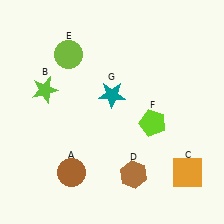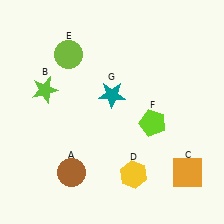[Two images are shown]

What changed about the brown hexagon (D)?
In Image 1, D is brown. In Image 2, it changed to yellow.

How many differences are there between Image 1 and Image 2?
There is 1 difference between the two images.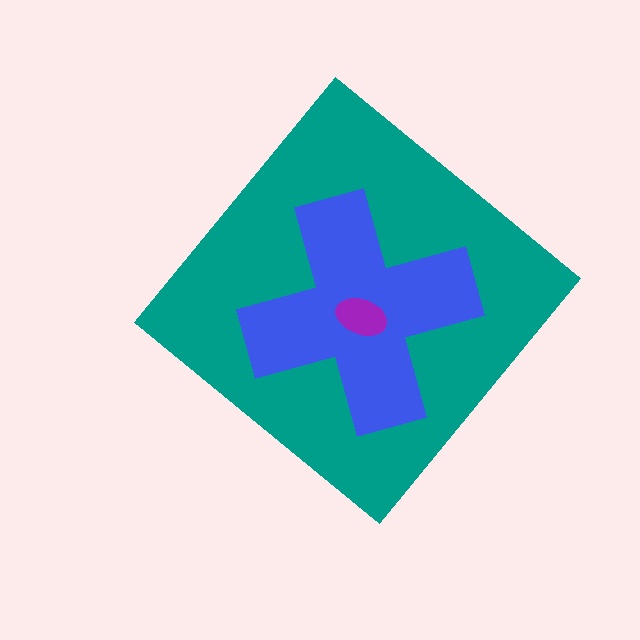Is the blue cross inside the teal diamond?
Yes.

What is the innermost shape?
The purple ellipse.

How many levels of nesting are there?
3.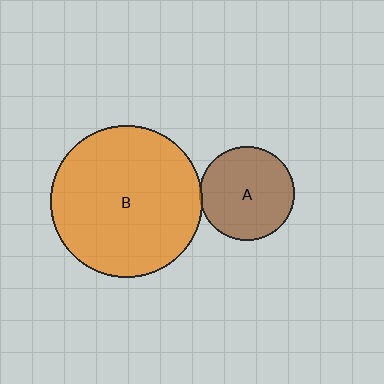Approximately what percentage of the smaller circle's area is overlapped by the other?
Approximately 5%.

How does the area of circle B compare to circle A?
Approximately 2.6 times.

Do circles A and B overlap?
Yes.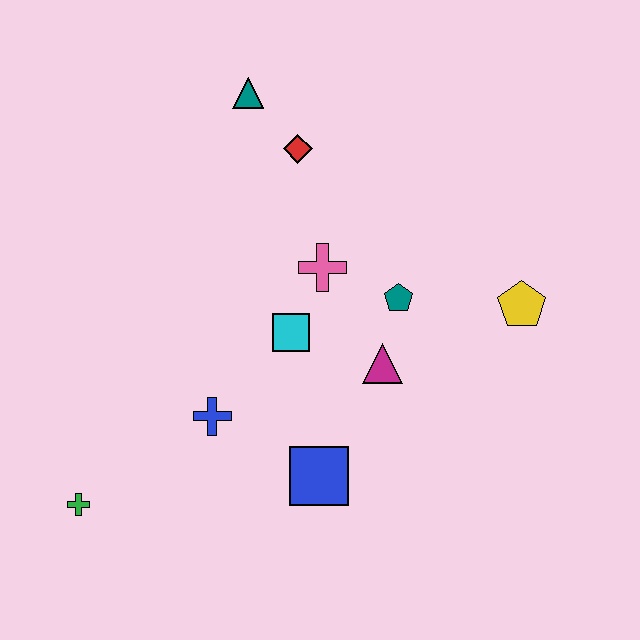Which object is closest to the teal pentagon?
The magenta triangle is closest to the teal pentagon.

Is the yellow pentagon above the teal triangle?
No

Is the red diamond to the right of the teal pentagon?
No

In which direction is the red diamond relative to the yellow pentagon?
The red diamond is to the left of the yellow pentagon.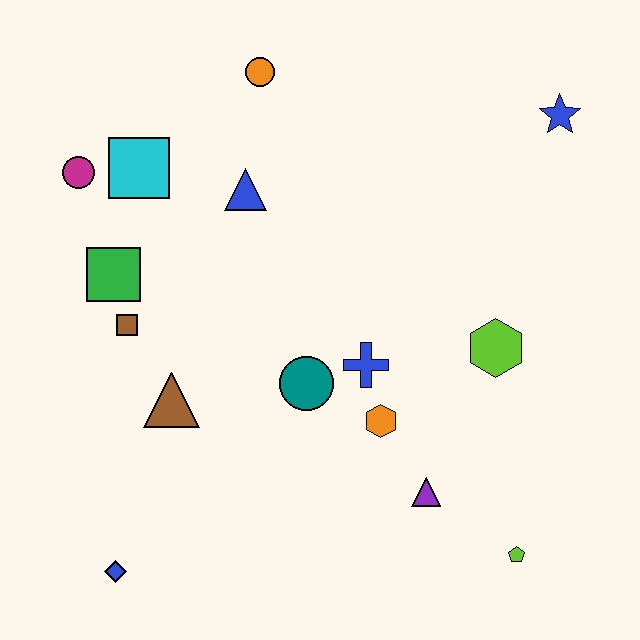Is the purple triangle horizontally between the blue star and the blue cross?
Yes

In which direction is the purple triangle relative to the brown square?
The purple triangle is to the right of the brown square.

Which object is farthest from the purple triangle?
The magenta circle is farthest from the purple triangle.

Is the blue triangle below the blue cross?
No